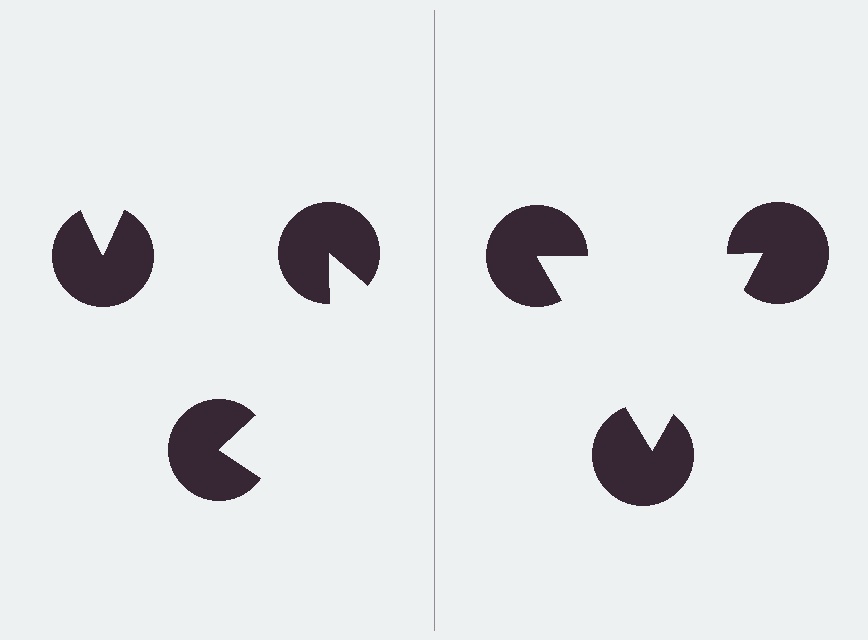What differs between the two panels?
The pac-man discs are positioned identically on both sides; only the wedge orientations differ. On the right they align to a triangle; on the left they are misaligned.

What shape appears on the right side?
An illusory triangle.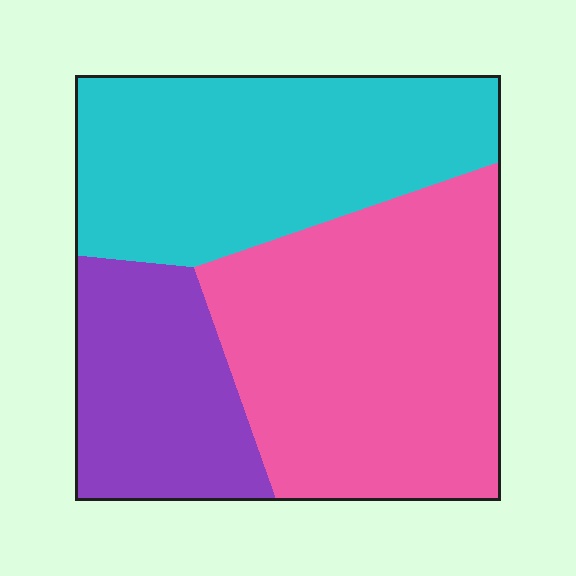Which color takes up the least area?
Purple, at roughly 20%.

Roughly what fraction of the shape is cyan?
Cyan covers roughly 35% of the shape.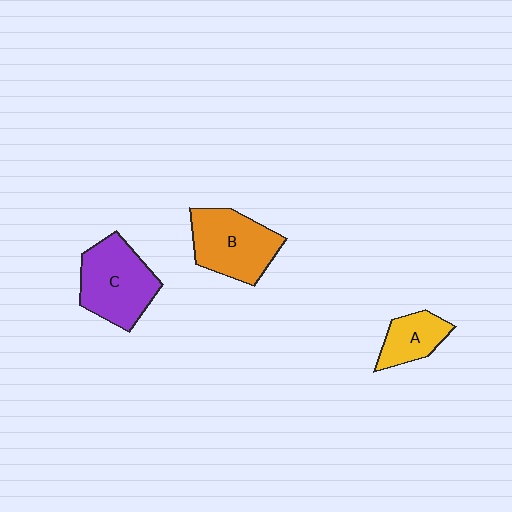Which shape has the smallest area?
Shape A (yellow).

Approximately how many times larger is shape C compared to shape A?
Approximately 1.8 times.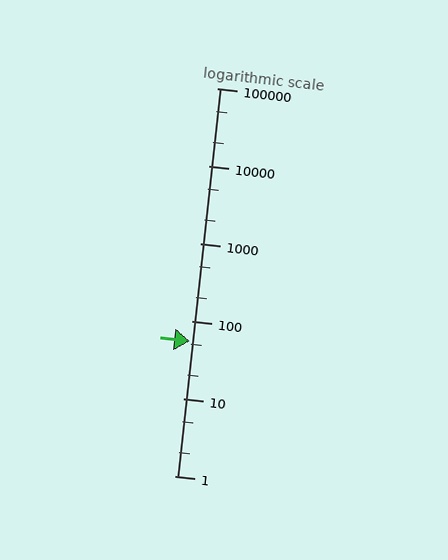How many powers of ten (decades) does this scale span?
The scale spans 5 decades, from 1 to 100000.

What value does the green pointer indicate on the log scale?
The pointer indicates approximately 54.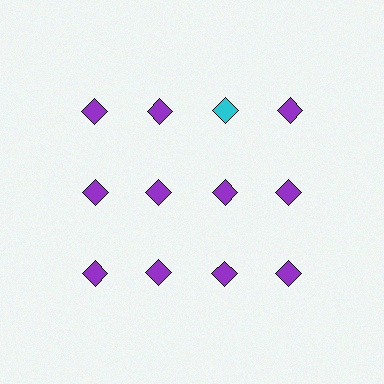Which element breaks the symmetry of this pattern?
The cyan diamond in the top row, center column breaks the symmetry. All other shapes are purple diamonds.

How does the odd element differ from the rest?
It has a different color: cyan instead of purple.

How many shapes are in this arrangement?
There are 12 shapes arranged in a grid pattern.